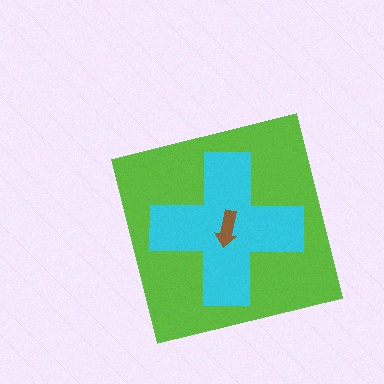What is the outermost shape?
The lime square.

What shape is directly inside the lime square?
The cyan cross.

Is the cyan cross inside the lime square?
Yes.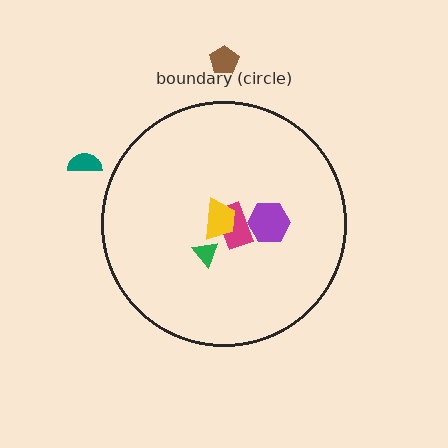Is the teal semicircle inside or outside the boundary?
Outside.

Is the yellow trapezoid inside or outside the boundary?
Inside.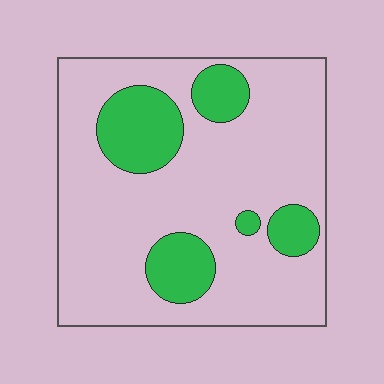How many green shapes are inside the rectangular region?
5.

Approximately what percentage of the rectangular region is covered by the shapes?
Approximately 20%.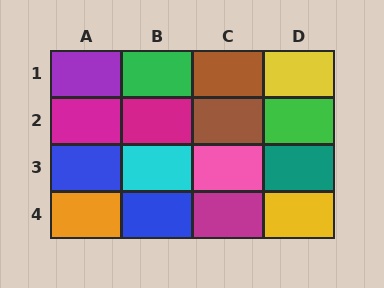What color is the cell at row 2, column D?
Green.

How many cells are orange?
1 cell is orange.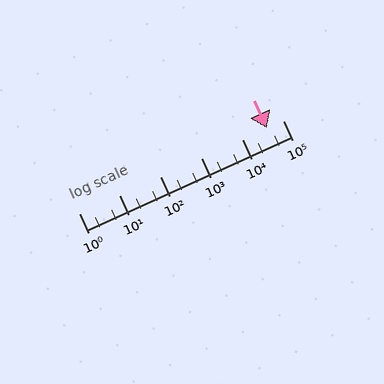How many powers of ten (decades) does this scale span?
The scale spans 5 decades, from 1 to 100000.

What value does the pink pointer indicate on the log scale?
The pointer indicates approximately 40000.